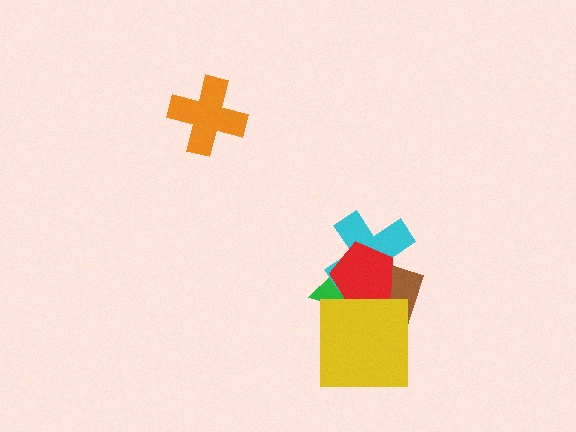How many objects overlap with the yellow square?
3 objects overlap with the yellow square.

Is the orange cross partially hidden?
No, no other shape covers it.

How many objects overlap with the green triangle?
4 objects overlap with the green triangle.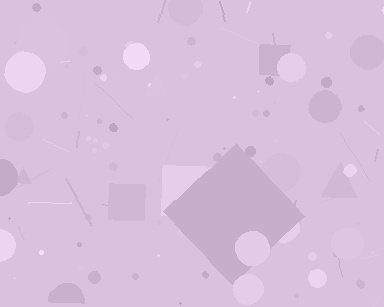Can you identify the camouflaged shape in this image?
The camouflaged shape is a diamond.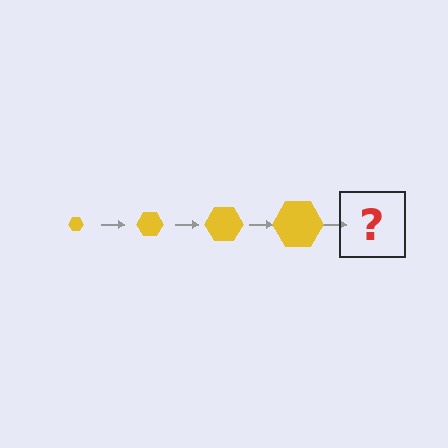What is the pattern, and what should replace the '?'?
The pattern is that the hexagon gets progressively larger each step. The '?' should be a yellow hexagon, larger than the previous one.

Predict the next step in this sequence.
The next step is a yellow hexagon, larger than the previous one.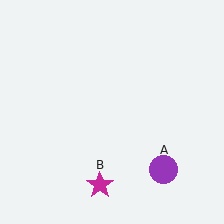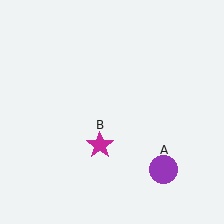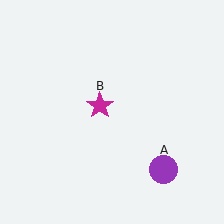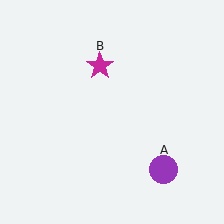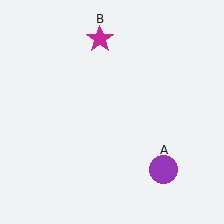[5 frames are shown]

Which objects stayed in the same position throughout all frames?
Purple circle (object A) remained stationary.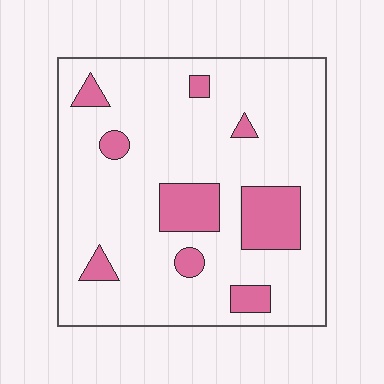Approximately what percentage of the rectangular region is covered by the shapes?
Approximately 15%.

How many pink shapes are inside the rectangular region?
9.